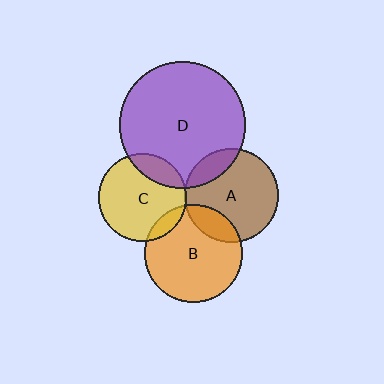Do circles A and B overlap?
Yes.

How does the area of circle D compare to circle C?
Approximately 2.1 times.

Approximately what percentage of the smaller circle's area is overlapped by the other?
Approximately 15%.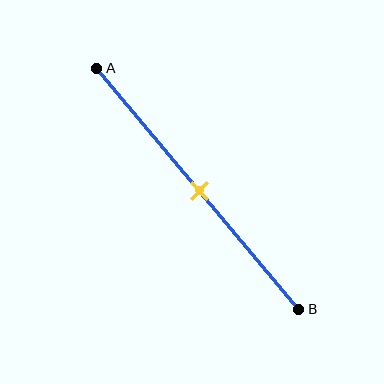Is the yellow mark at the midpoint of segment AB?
Yes, the mark is approximately at the midpoint.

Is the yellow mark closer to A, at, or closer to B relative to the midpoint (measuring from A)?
The yellow mark is approximately at the midpoint of segment AB.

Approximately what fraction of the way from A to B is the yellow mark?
The yellow mark is approximately 50% of the way from A to B.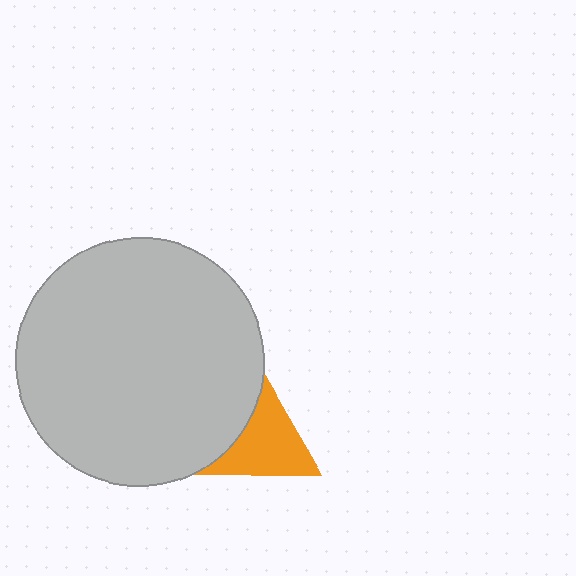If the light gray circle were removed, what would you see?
You would see the complete orange triangle.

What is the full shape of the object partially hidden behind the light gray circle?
The partially hidden object is an orange triangle.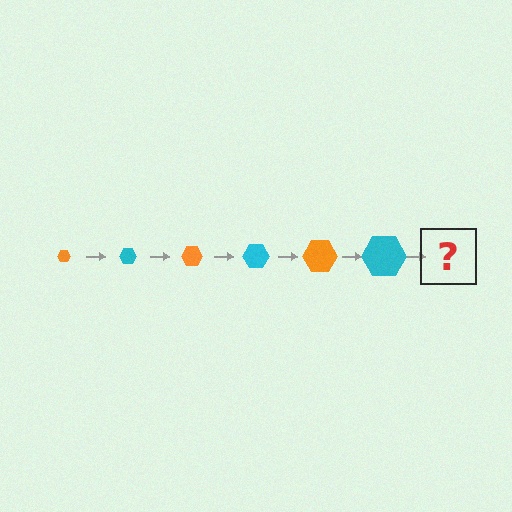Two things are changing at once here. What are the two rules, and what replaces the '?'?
The two rules are that the hexagon grows larger each step and the color cycles through orange and cyan. The '?' should be an orange hexagon, larger than the previous one.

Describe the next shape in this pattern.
It should be an orange hexagon, larger than the previous one.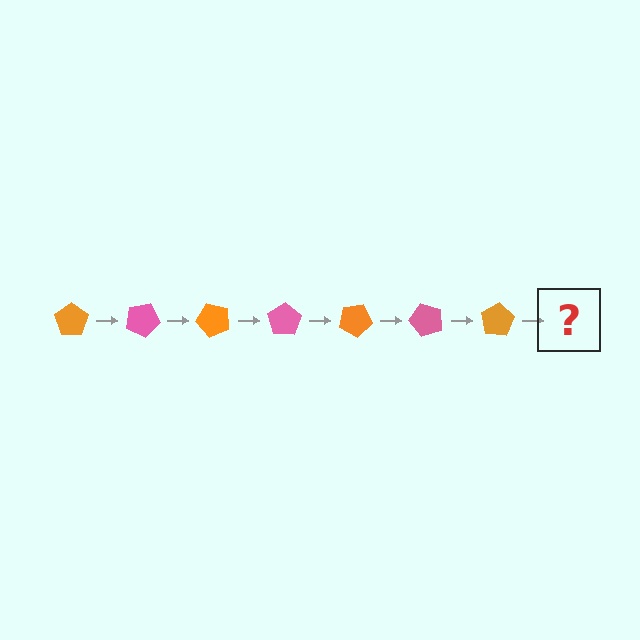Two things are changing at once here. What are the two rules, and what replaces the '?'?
The two rules are that it rotates 25 degrees each step and the color cycles through orange and pink. The '?' should be a pink pentagon, rotated 175 degrees from the start.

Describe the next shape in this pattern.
It should be a pink pentagon, rotated 175 degrees from the start.